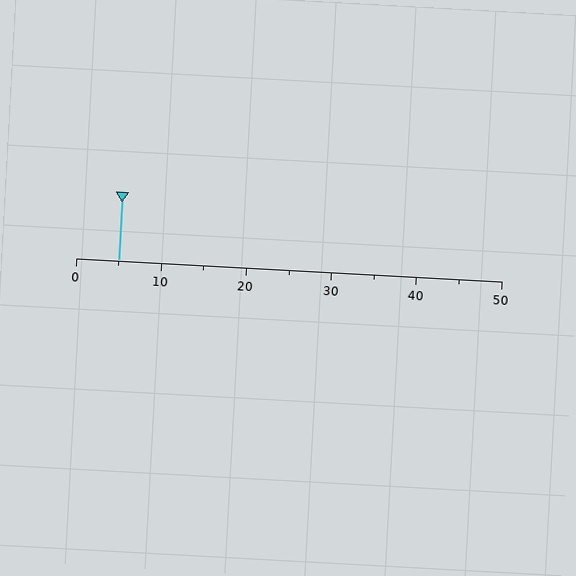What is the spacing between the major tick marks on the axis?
The major ticks are spaced 10 apart.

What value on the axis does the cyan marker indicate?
The marker indicates approximately 5.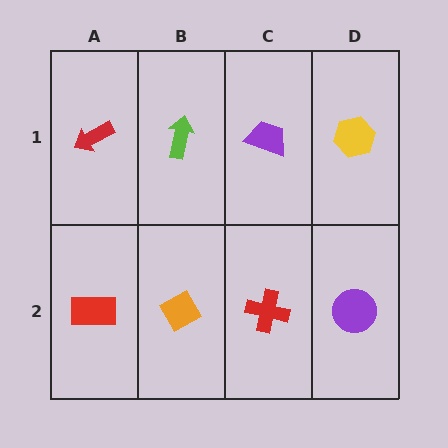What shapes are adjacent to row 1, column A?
A red rectangle (row 2, column A), a lime arrow (row 1, column B).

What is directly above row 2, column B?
A lime arrow.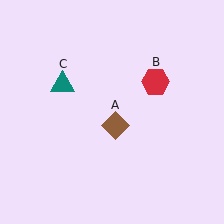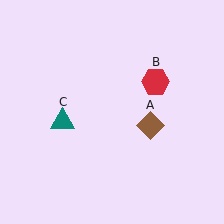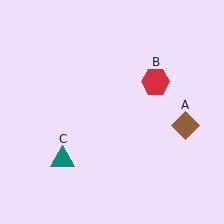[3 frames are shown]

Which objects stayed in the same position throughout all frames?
Red hexagon (object B) remained stationary.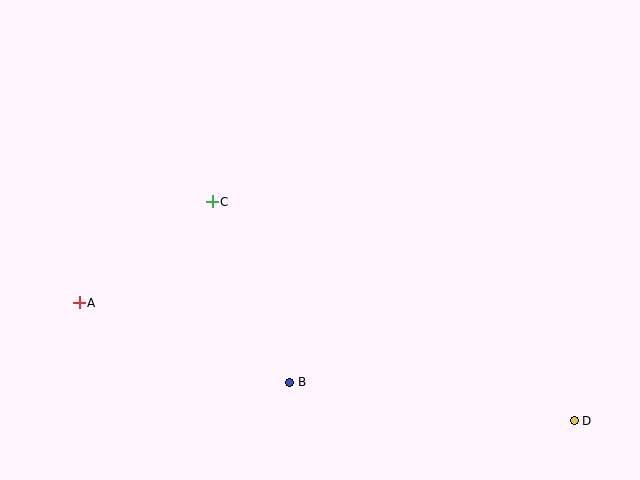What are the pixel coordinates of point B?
Point B is at (290, 382).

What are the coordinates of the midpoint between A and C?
The midpoint between A and C is at (146, 252).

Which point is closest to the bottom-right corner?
Point D is closest to the bottom-right corner.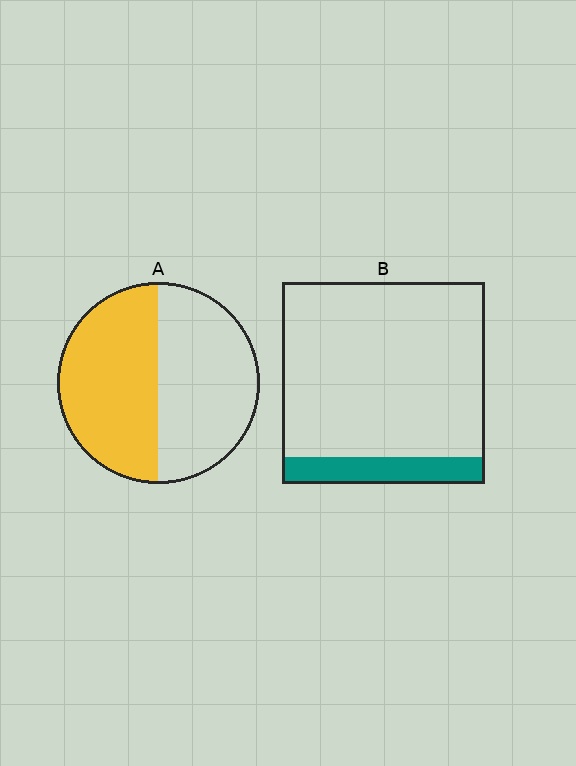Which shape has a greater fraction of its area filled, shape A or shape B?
Shape A.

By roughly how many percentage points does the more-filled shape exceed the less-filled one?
By roughly 35 percentage points (A over B).